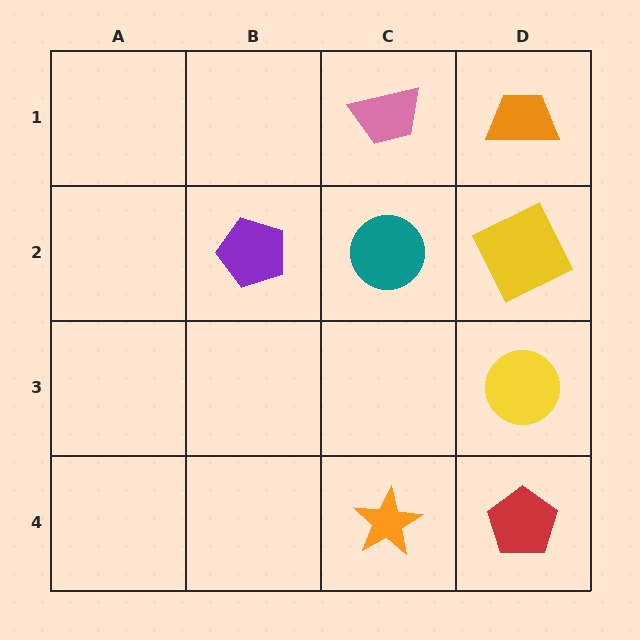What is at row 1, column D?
An orange trapezoid.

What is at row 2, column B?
A purple pentagon.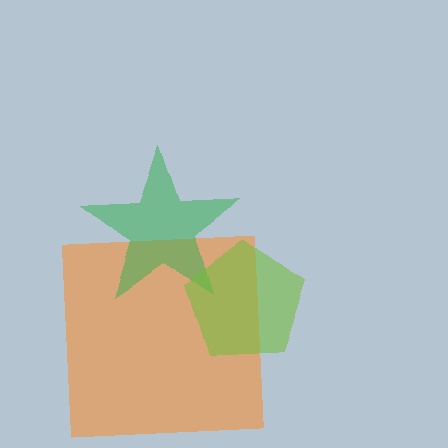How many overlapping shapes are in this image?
There are 3 overlapping shapes in the image.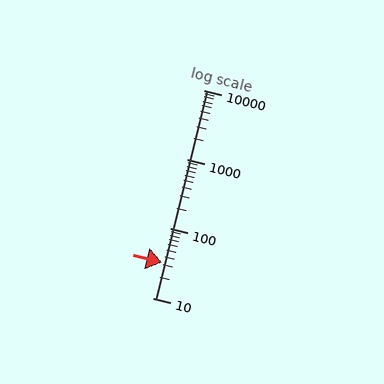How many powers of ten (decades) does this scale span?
The scale spans 3 decades, from 10 to 10000.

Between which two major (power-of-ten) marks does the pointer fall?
The pointer is between 10 and 100.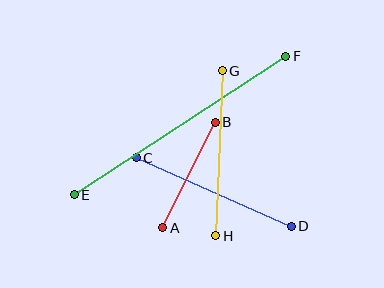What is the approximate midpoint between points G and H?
The midpoint is at approximately (219, 153) pixels.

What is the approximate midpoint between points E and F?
The midpoint is at approximately (180, 126) pixels.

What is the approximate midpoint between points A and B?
The midpoint is at approximately (189, 175) pixels.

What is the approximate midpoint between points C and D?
The midpoint is at approximately (214, 192) pixels.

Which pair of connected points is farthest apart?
Points E and F are farthest apart.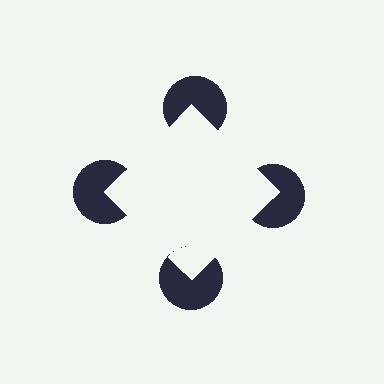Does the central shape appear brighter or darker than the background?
It typically appears slightly brighter than the background, even though no actual brightness change is drawn.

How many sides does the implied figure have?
4 sides.